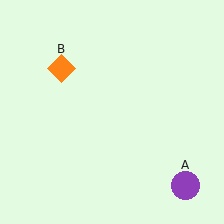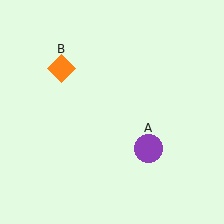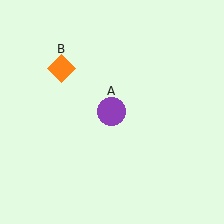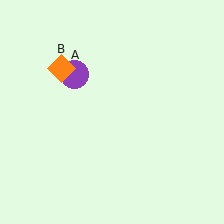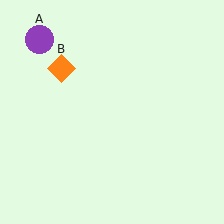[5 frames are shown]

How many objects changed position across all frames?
1 object changed position: purple circle (object A).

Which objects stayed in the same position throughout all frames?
Orange diamond (object B) remained stationary.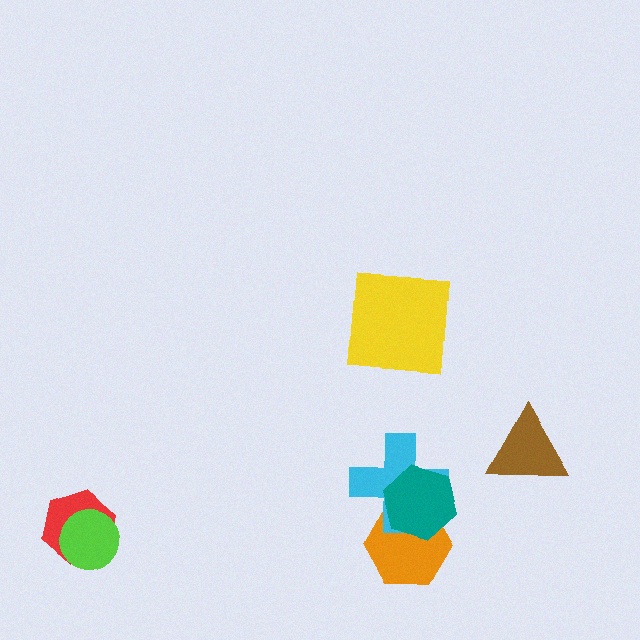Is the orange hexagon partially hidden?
Yes, it is partially covered by another shape.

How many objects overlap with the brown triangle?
0 objects overlap with the brown triangle.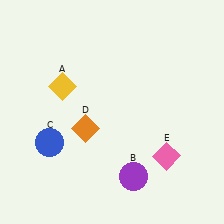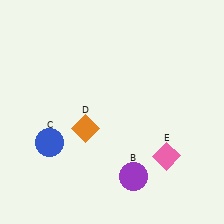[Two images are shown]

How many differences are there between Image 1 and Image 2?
There is 1 difference between the two images.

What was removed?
The yellow diamond (A) was removed in Image 2.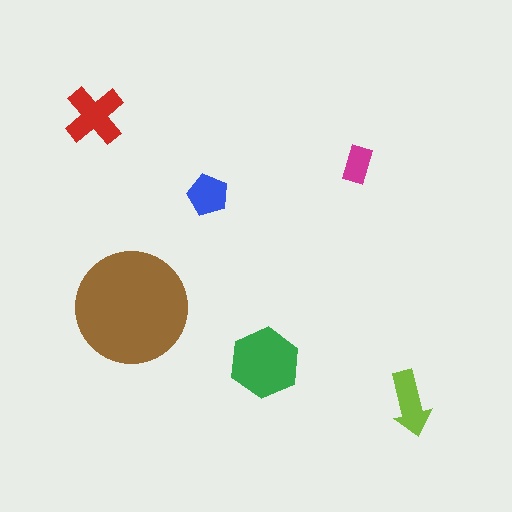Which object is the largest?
The brown circle.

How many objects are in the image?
There are 6 objects in the image.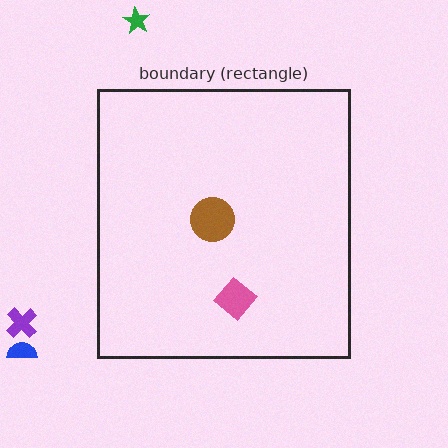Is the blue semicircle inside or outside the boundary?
Outside.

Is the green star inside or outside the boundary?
Outside.